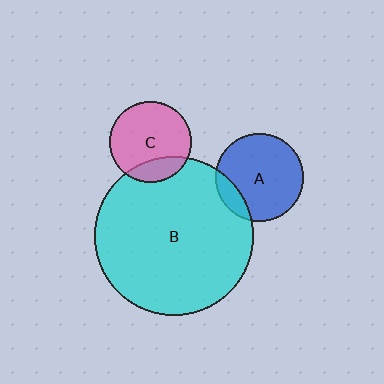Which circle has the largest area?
Circle B (cyan).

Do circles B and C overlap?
Yes.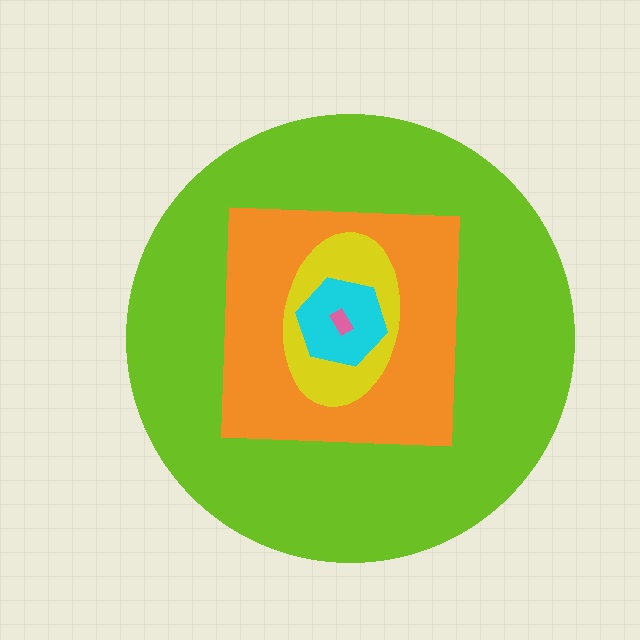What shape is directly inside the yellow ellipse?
The cyan hexagon.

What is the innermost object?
The pink rectangle.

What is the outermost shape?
The lime circle.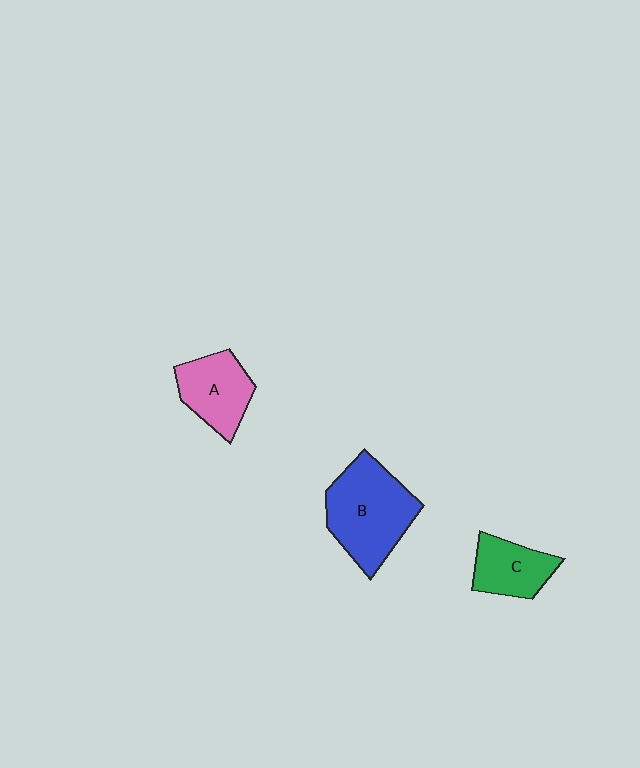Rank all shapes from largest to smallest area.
From largest to smallest: B (blue), A (pink), C (green).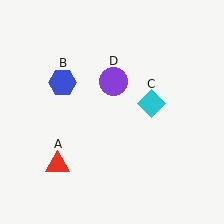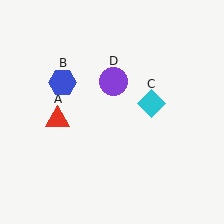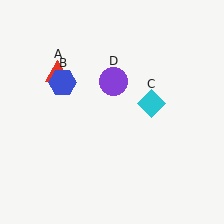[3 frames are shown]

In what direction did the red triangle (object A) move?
The red triangle (object A) moved up.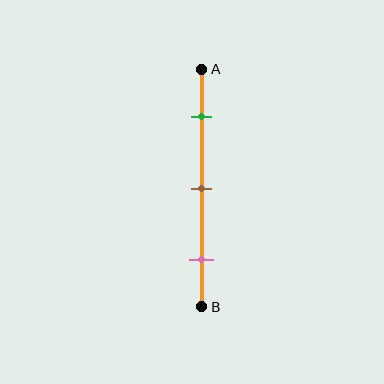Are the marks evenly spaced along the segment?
Yes, the marks are approximately evenly spaced.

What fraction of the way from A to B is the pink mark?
The pink mark is approximately 80% (0.8) of the way from A to B.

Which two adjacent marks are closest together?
The green and brown marks are the closest adjacent pair.